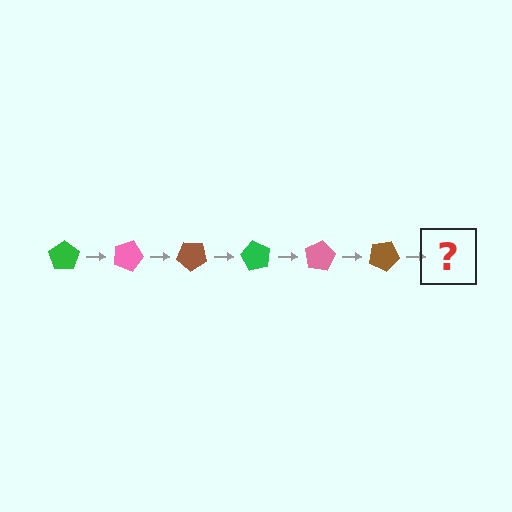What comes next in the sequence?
The next element should be a green pentagon, rotated 120 degrees from the start.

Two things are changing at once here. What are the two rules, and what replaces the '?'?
The two rules are that it rotates 20 degrees each step and the color cycles through green, pink, and brown. The '?' should be a green pentagon, rotated 120 degrees from the start.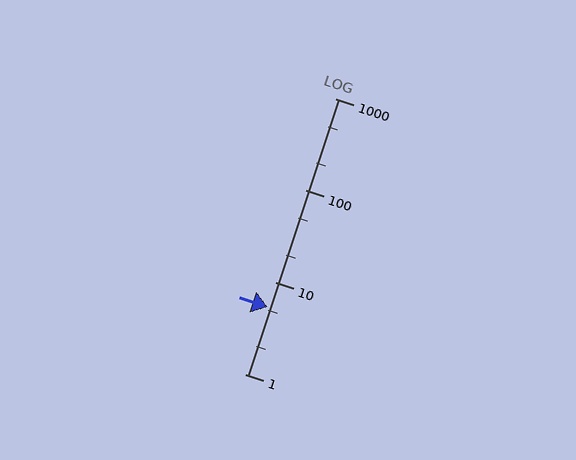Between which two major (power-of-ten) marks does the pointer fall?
The pointer is between 1 and 10.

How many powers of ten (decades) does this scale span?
The scale spans 3 decades, from 1 to 1000.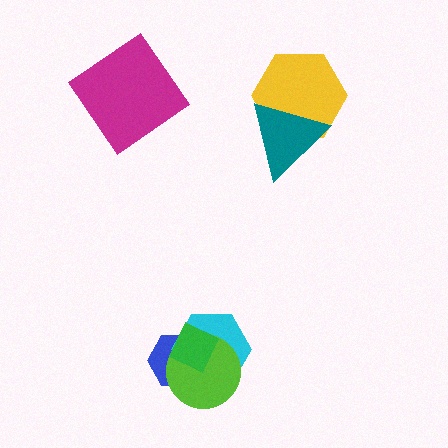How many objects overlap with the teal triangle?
1 object overlaps with the teal triangle.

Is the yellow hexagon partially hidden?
Yes, it is partially covered by another shape.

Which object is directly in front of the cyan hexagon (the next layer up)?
The lime circle is directly in front of the cyan hexagon.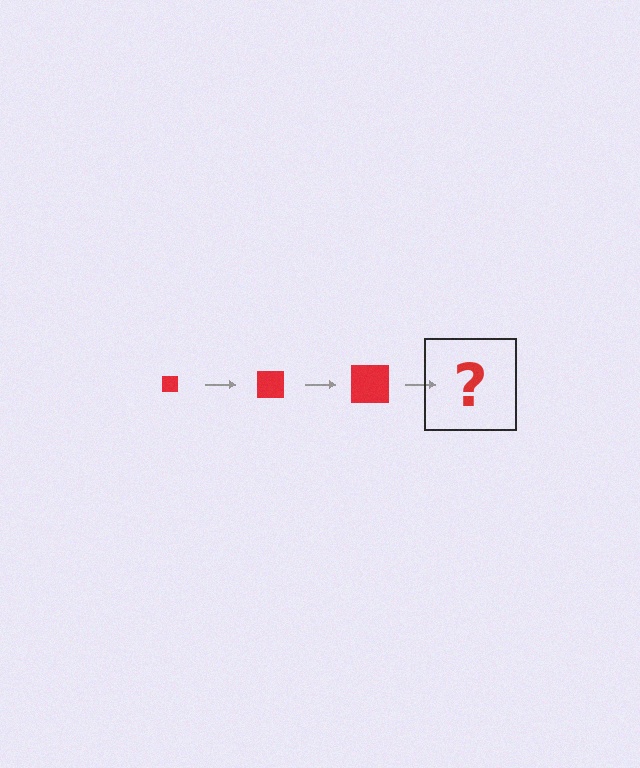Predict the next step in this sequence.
The next step is a red square, larger than the previous one.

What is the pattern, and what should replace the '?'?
The pattern is that the square gets progressively larger each step. The '?' should be a red square, larger than the previous one.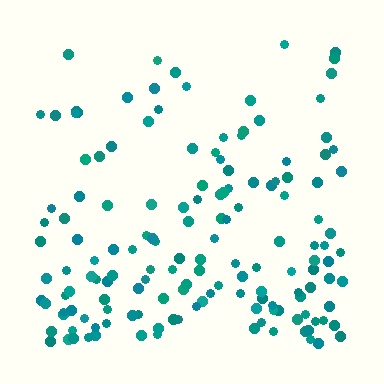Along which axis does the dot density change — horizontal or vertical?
Vertical.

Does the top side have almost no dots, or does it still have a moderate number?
Still a moderate number, just noticeably fewer than the bottom.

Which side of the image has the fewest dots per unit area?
The top.